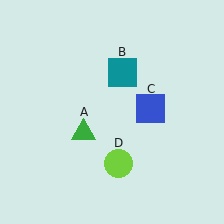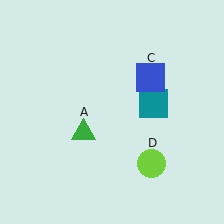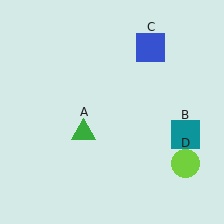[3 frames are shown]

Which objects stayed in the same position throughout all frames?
Green triangle (object A) remained stationary.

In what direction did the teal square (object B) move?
The teal square (object B) moved down and to the right.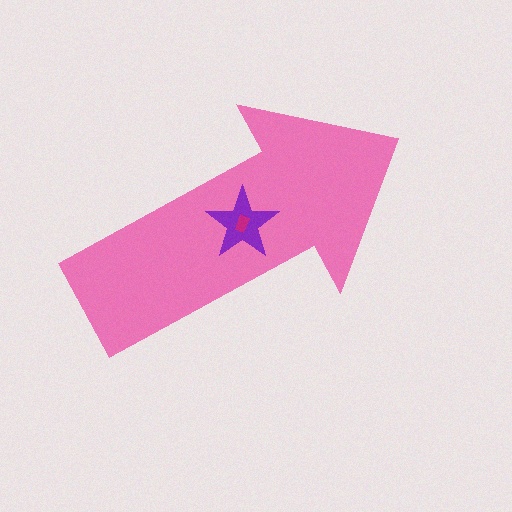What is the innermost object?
The magenta rectangle.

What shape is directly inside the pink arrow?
The purple star.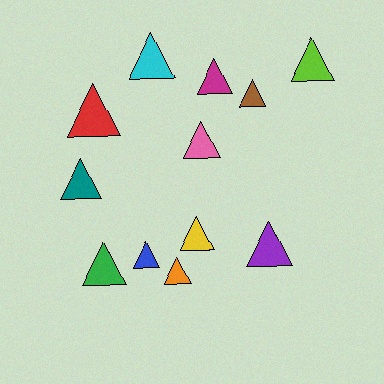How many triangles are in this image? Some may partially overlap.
There are 12 triangles.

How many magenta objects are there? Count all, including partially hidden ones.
There is 1 magenta object.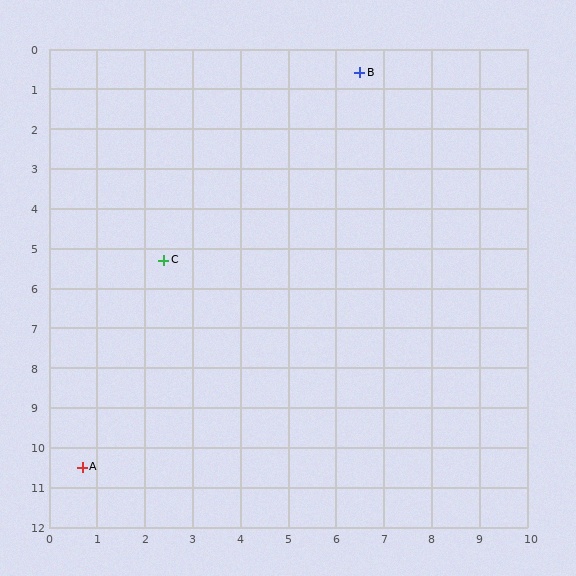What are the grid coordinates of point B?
Point B is at approximately (6.5, 0.6).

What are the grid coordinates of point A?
Point A is at approximately (0.7, 10.5).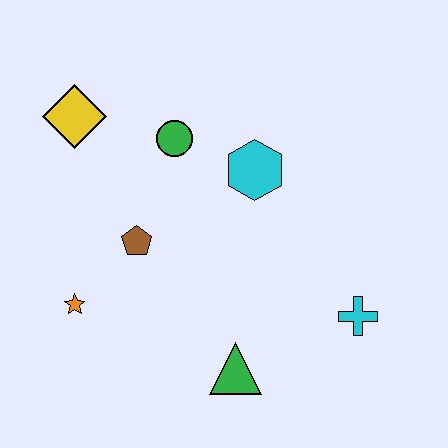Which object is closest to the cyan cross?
The green triangle is closest to the cyan cross.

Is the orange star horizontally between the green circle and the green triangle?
No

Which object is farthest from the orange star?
The cyan cross is farthest from the orange star.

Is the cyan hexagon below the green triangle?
No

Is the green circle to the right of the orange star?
Yes